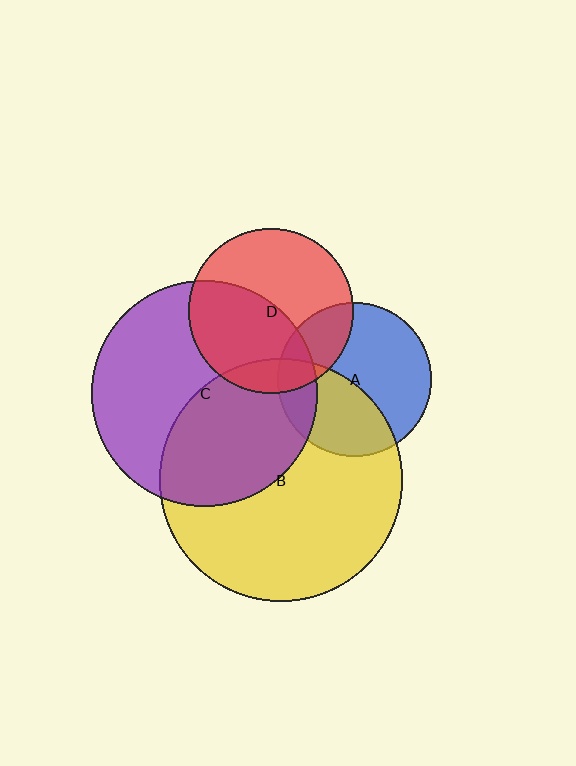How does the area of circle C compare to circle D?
Approximately 1.9 times.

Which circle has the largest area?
Circle B (yellow).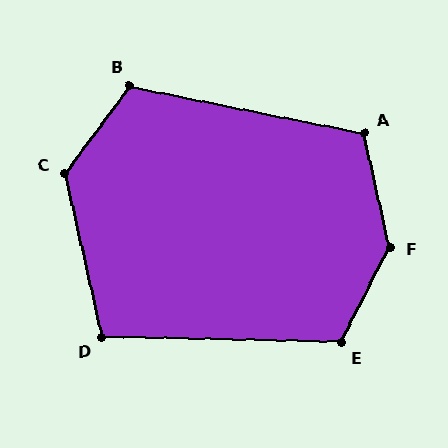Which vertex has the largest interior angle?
F, at approximately 141 degrees.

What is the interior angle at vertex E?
Approximately 115 degrees (obtuse).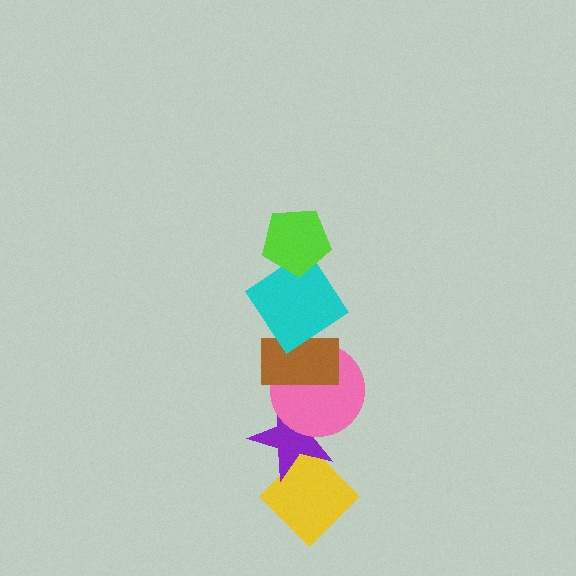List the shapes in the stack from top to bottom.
From top to bottom: the lime pentagon, the cyan diamond, the brown rectangle, the pink circle, the purple star, the yellow diamond.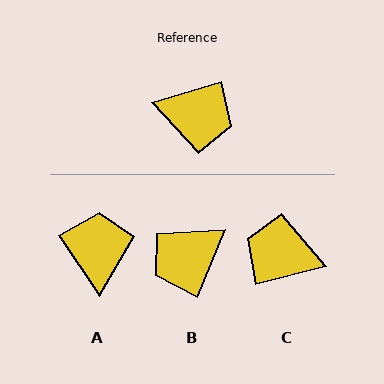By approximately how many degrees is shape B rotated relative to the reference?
Approximately 129 degrees clockwise.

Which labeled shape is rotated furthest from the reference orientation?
C, about 178 degrees away.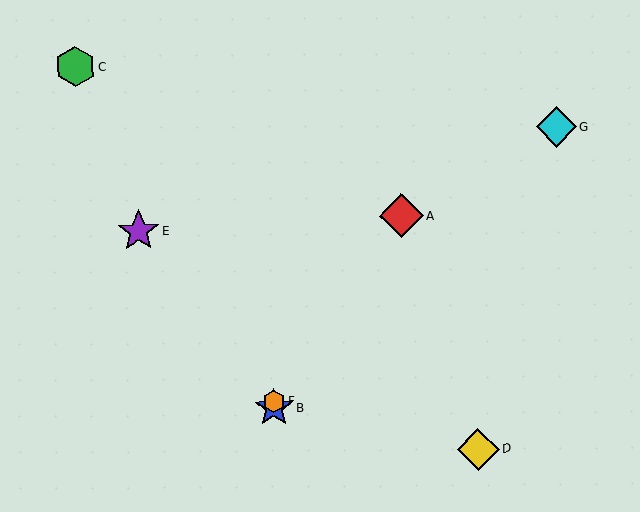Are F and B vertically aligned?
Yes, both are at x≈274.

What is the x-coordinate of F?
Object F is at x≈274.